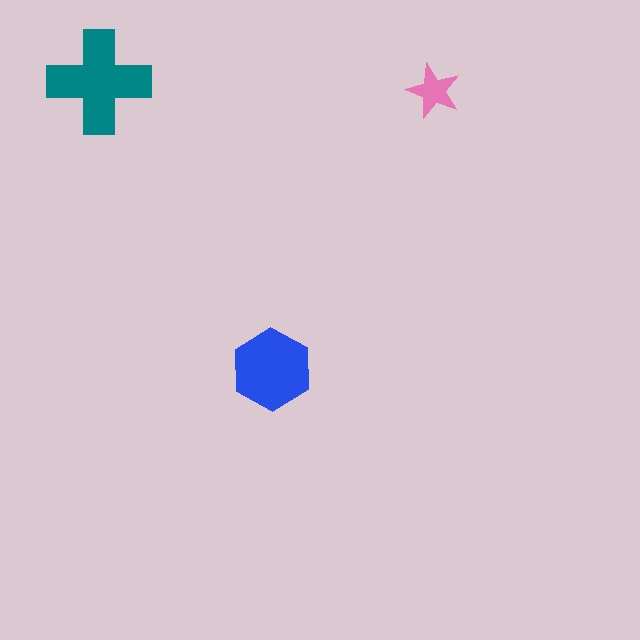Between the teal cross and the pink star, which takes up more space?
The teal cross.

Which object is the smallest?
The pink star.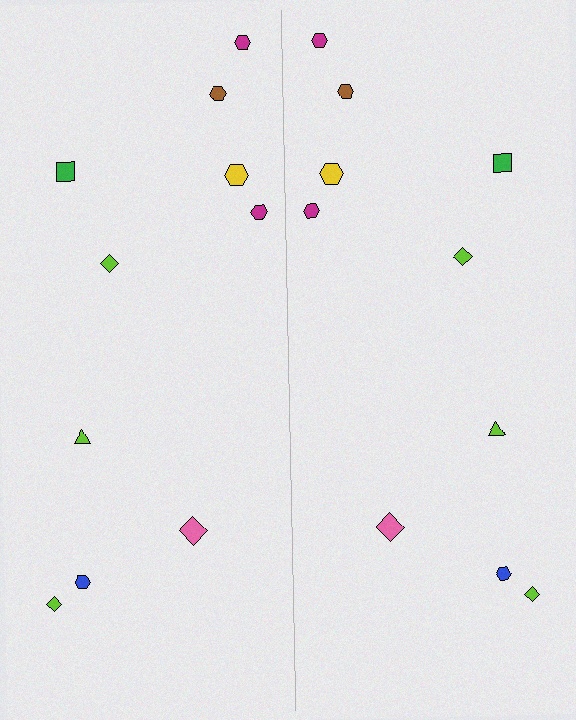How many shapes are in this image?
There are 20 shapes in this image.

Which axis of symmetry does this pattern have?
The pattern has a vertical axis of symmetry running through the center of the image.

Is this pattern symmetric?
Yes, this pattern has bilateral (reflection) symmetry.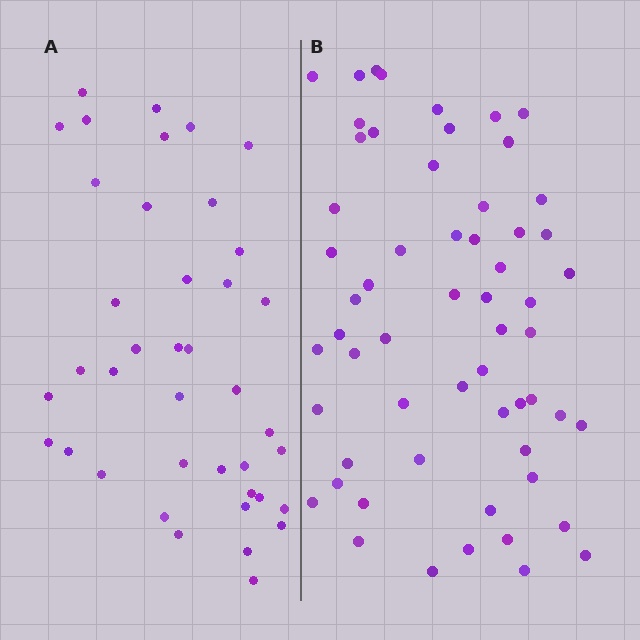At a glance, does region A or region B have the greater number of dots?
Region B (the right region) has more dots.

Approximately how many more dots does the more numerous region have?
Region B has approximately 20 more dots than region A.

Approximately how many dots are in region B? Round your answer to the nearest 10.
About 60 dots. (The exact count is 59, which rounds to 60.)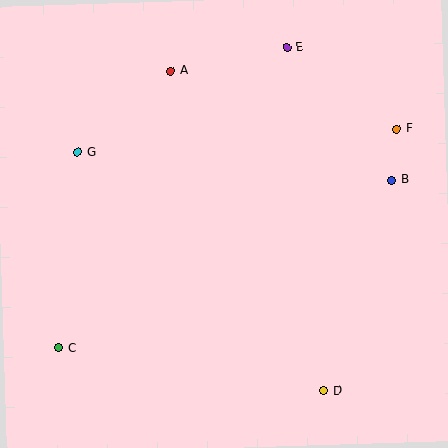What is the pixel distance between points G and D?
The distance between G and D is 343 pixels.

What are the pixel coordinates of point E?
Point E is at (287, 47).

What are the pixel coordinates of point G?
Point G is at (77, 152).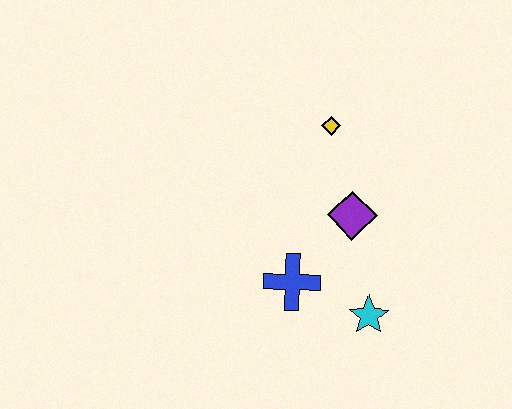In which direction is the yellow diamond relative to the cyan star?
The yellow diamond is above the cyan star.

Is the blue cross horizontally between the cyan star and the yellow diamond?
No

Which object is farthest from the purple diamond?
The cyan star is farthest from the purple diamond.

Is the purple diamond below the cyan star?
No